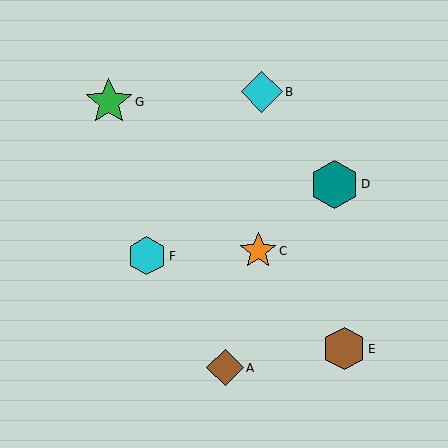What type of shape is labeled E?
Shape E is a brown hexagon.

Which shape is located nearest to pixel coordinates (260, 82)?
The cyan diamond (labeled B) at (262, 92) is nearest to that location.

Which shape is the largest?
The teal hexagon (labeled D) is the largest.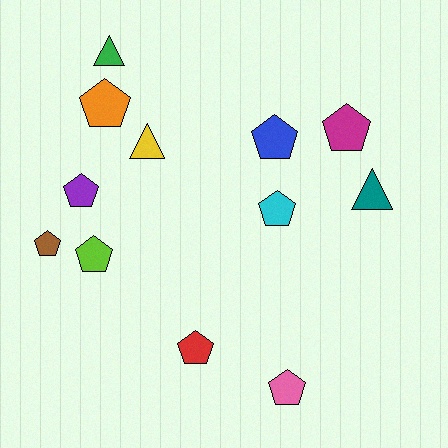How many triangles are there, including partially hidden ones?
There are 3 triangles.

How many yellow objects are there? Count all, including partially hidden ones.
There is 1 yellow object.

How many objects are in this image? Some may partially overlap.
There are 12 objects.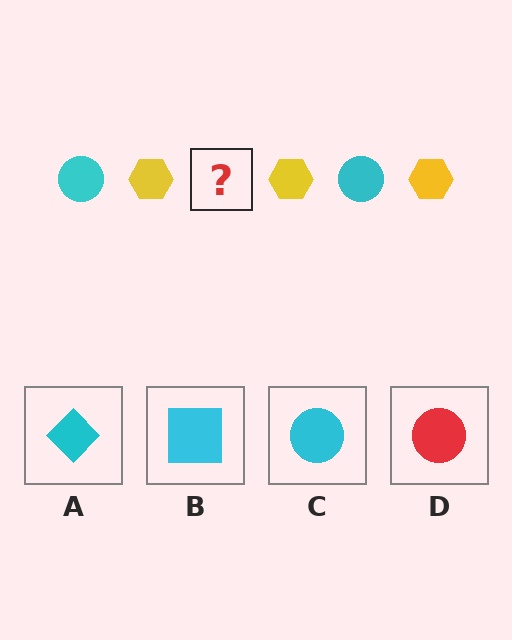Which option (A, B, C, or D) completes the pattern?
C.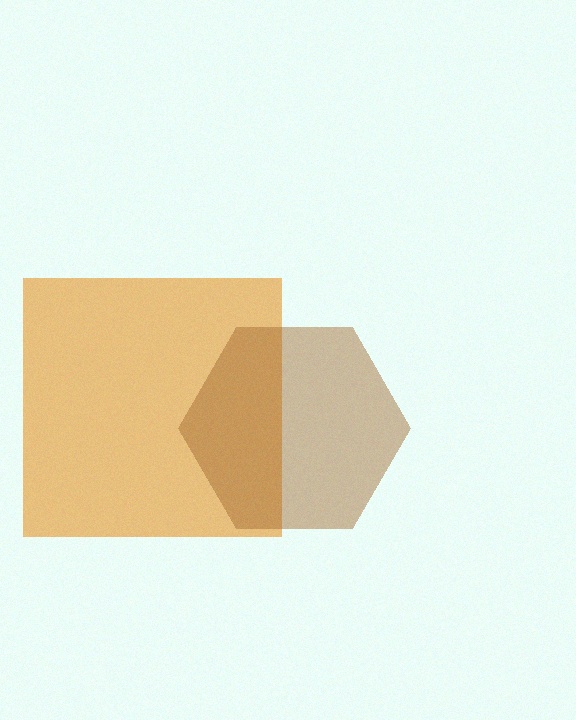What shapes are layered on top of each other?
The layered shapes are: an orange square, a brown hexagon.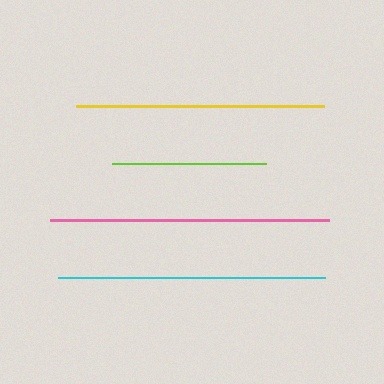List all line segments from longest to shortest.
From longest to shortest: pink, cyan, yellow, lime.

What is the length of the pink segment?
The pink segment is approximately 278 pixels long.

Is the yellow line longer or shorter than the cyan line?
The cyan line is longer than the yellow line.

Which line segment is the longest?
The pink line is the longest at approximately 278 pixels.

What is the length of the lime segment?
The lime segment is approximately 153 pixels long.